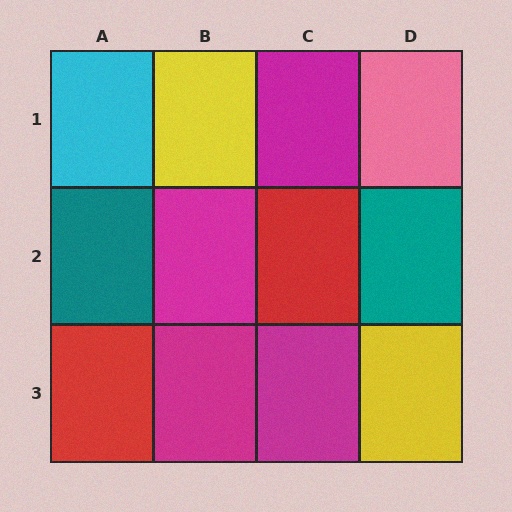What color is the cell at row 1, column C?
Magenta.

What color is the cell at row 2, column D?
Teal.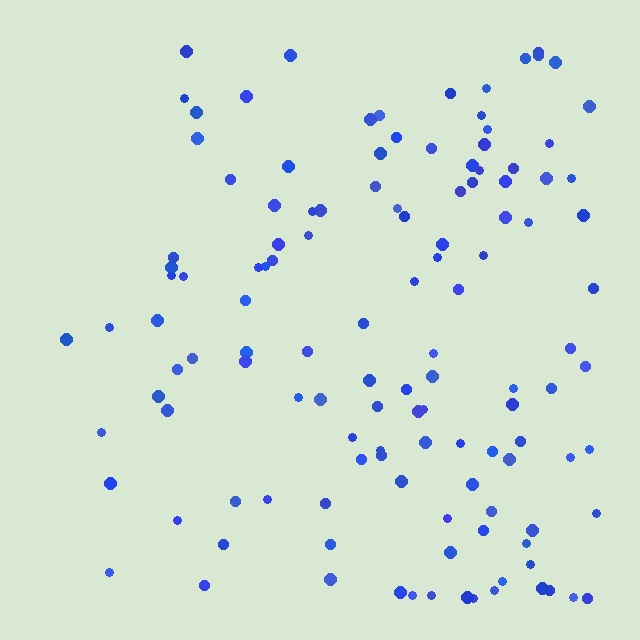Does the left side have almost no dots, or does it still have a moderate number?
Still a moderate number, just noticeably fewer than the right.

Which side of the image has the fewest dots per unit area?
The left.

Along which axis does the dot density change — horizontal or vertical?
Horizontal.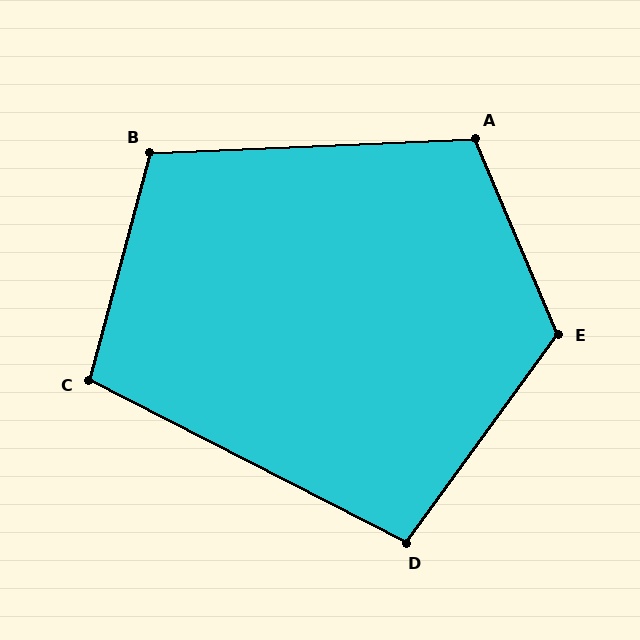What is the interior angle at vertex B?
Approximately 107 degrees (obtuse).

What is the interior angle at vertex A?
Approximately 110 degrees (obtuse).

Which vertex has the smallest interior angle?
D, at approximately 99 degrees.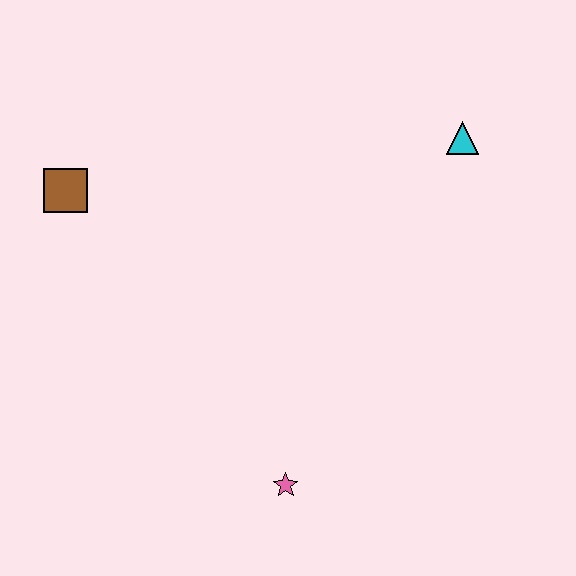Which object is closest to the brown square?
The pink star is closest to the brown square.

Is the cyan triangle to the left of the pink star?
No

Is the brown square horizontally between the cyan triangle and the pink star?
No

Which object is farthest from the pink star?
The cyan triangle is farthest from the pink star.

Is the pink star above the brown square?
No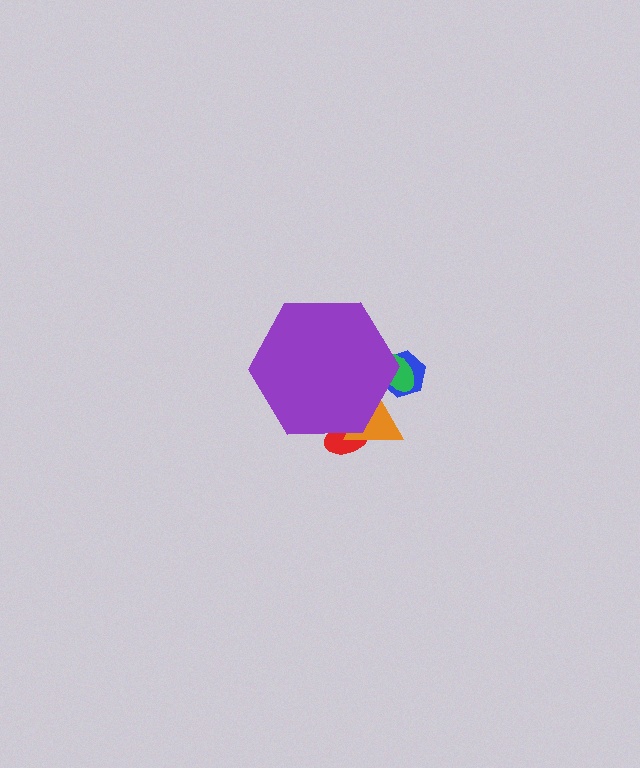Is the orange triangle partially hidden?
Yes, the orange triangle is partially hidden behind the purple hexagon.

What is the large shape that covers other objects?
A purple hexagon.